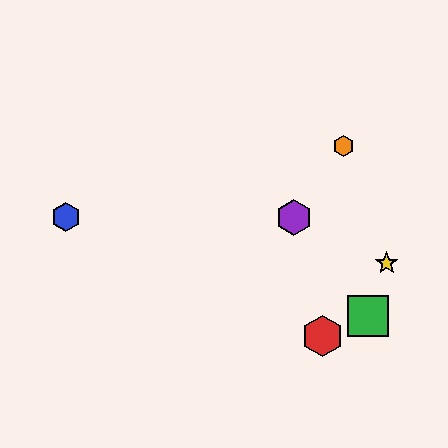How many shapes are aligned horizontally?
2 shapes (the blue hexagon, the purple hexagon) are aligned horizontally.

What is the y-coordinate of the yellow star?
The yellow star is at y≈263.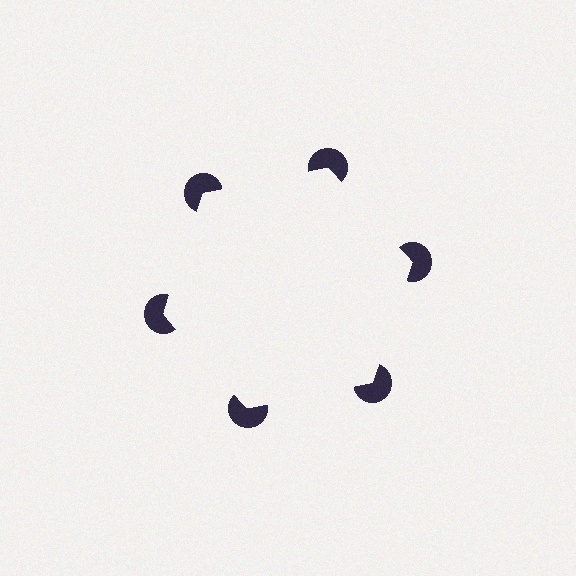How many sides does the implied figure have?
6 sides.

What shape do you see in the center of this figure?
An illusory hexagon — its edges are inferred from the aligned wedge cuts in the pac-man discs, not physically drawn.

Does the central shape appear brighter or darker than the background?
It typically appears slightly brighter than the background, even though no actual brightness change is drawn.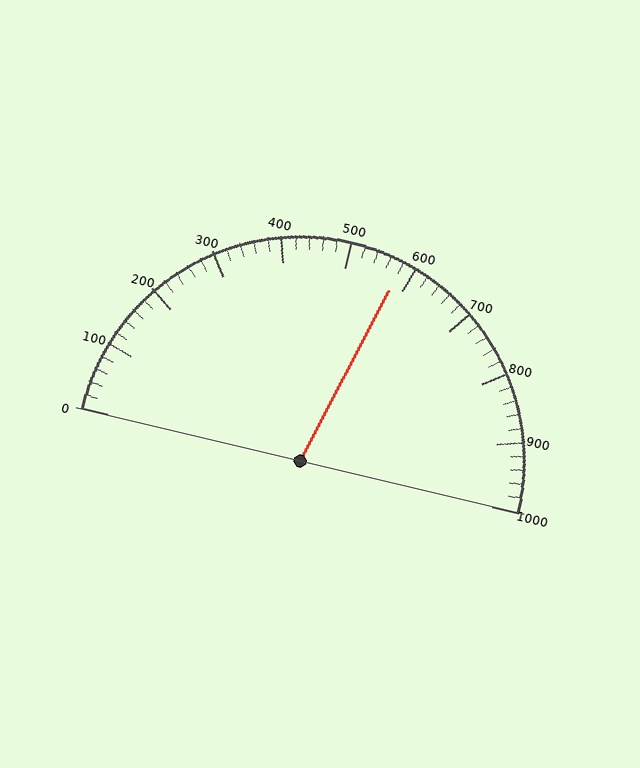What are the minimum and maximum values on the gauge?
The gauge ranges from 0 to 1000.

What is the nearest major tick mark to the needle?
The nearest major tick mark is 600.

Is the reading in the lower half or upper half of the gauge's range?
The reading is in the upper half of the range (0 to 1000).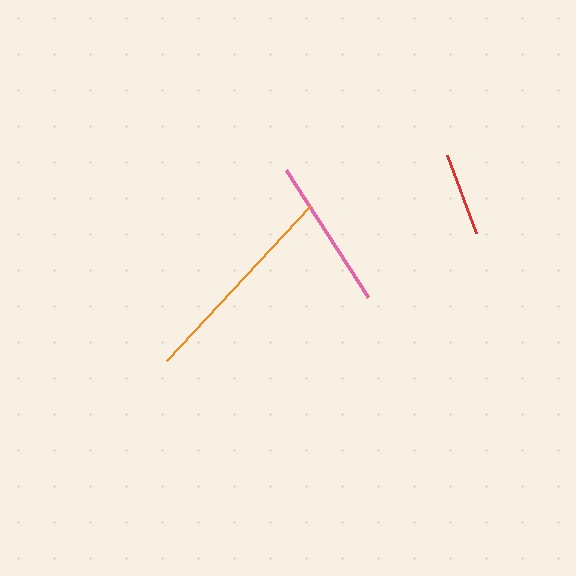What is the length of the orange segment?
The orange segment is approximately 212 pixels long.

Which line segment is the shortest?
The red line is the shortest at approximately 83 pixels.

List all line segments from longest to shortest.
From longest to shortest: orange, pink, red.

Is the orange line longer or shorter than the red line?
The orange line is longer than the red line.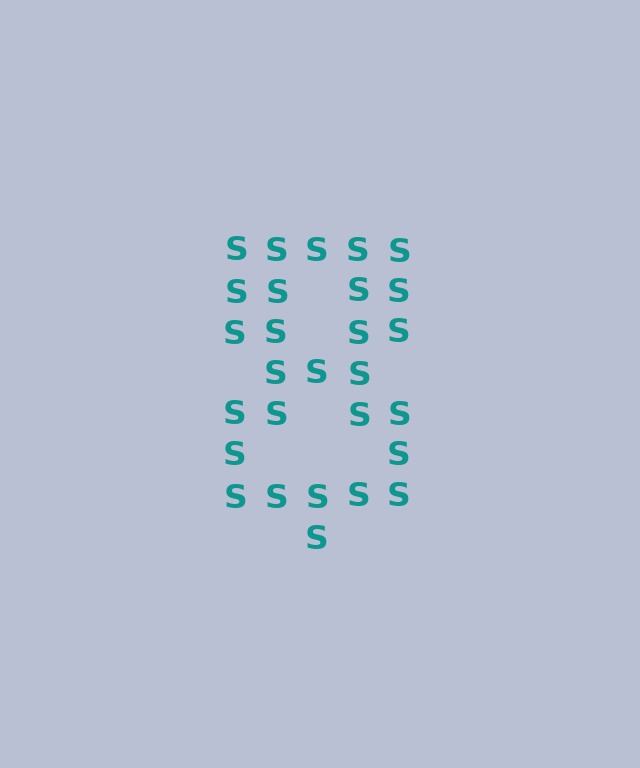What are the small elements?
The small elements are letter S's.